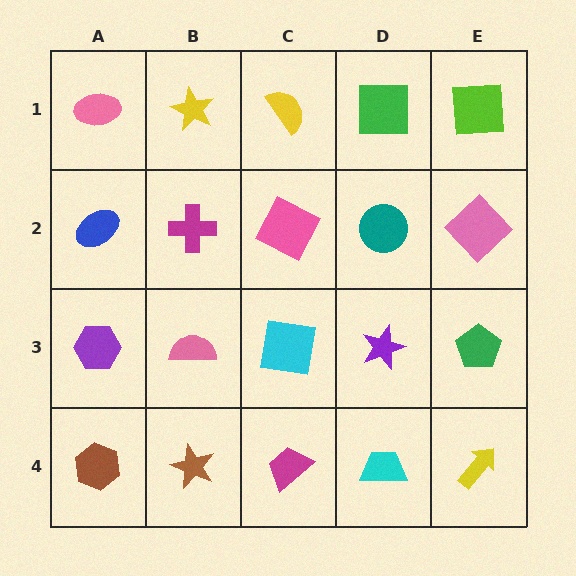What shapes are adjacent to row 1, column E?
A pink diamond (row 2, column E), a green square (row 1, column D).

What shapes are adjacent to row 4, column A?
A purple hexagon (row 3, column A), a brown star (row 4, column B).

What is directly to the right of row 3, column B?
A cyan square.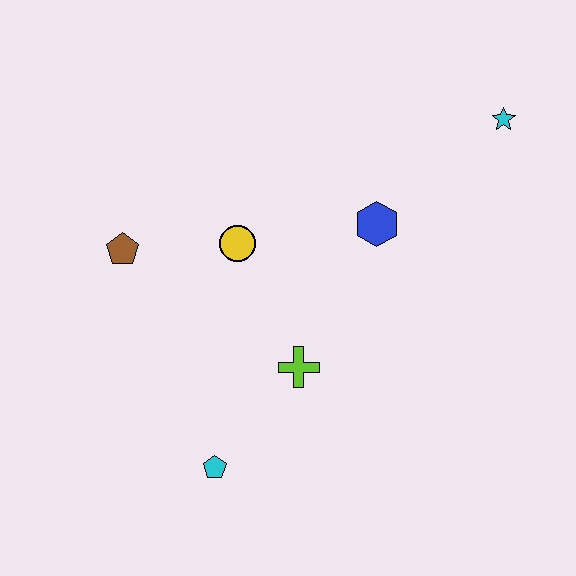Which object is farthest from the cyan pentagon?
The cyan star is farthest from the cyan pentagon.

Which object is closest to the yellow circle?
The brown pentagon is closest to the yellow circle.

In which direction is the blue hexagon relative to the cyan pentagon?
The blue hexagon is above the cyan pentagon.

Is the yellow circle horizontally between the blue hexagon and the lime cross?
No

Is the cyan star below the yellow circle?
No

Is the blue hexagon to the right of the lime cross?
Yes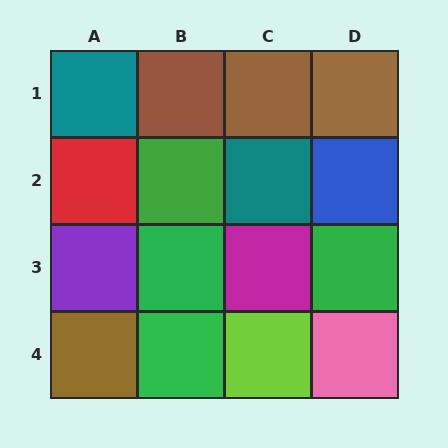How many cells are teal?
2 cells are teal.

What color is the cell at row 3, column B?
Green.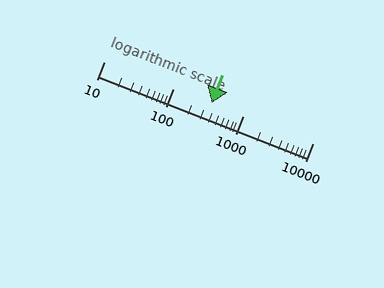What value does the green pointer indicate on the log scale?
The pointer indicates approximately 350.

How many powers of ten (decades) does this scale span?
The scale spans 3 decades, from 10 to 10000.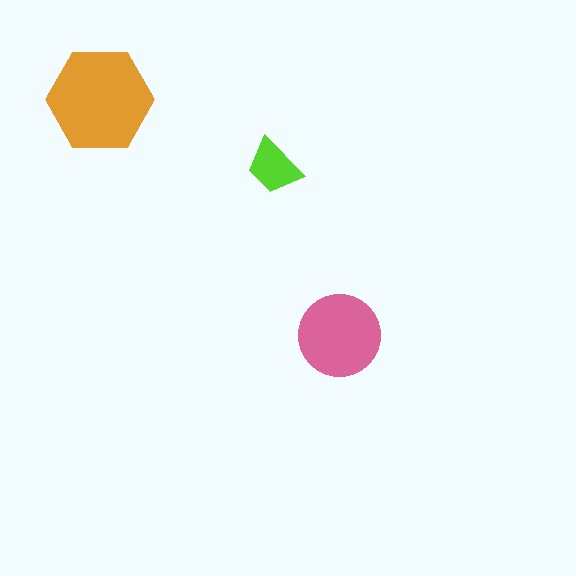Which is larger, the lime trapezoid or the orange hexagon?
The orange hexagon.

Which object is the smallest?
The lime trapezoid.